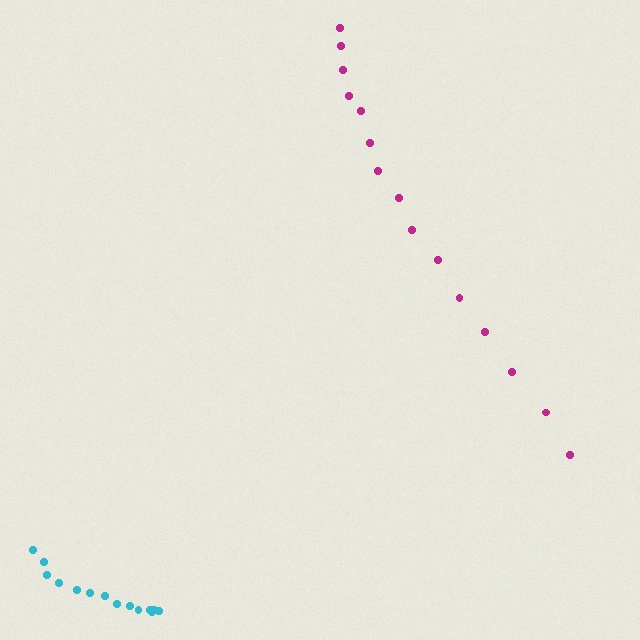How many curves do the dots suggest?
There are 2 distinct paths.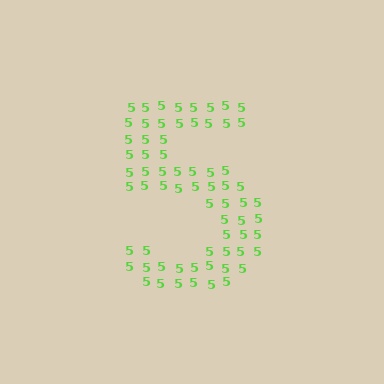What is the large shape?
The large shape is the digit 5.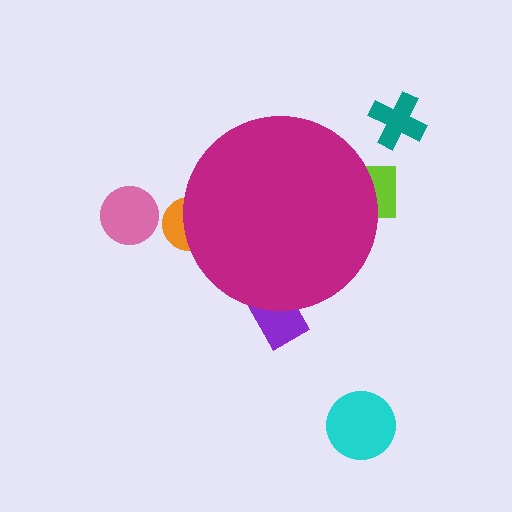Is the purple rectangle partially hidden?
Yes, the purple rectangle is partially hidden behind the magenta circle.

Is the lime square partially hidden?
Yes, the lime square is partially hidden behind the magenta circle.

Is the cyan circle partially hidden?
No, the cyan circle is fully visible.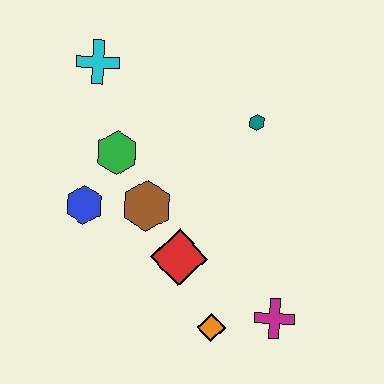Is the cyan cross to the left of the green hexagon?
Yes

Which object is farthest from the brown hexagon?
The magenta cross is farthest from the brown hexagon.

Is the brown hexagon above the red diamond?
Yes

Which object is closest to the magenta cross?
The orange diamond is closest to the magenta cross.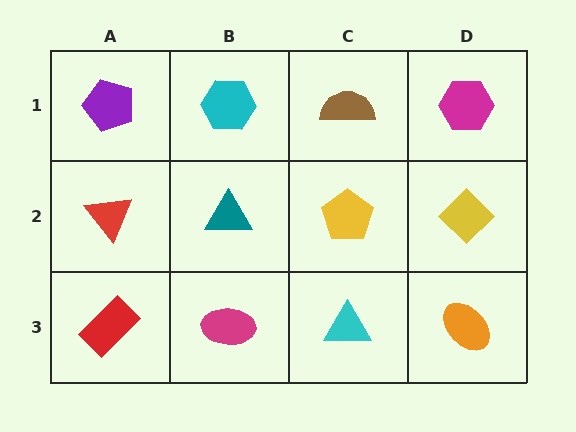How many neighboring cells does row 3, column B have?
3.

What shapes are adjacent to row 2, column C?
A brown semicircle (row 1, column C), a cyan triangle (row 3, column C), a teal triangle (row 2, column B), a yellow diamond (row 2, column D).